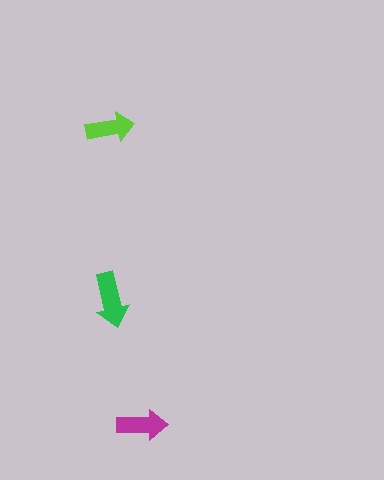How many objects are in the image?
There are 3 objects in the image.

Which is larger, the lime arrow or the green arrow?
The green one.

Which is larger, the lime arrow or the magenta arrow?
The magenta one.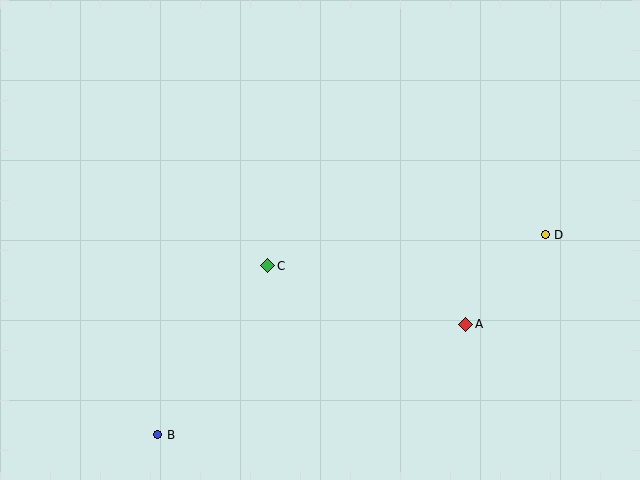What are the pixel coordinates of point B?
Point B is at (158, 435).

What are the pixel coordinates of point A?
Point A is at (466, 324).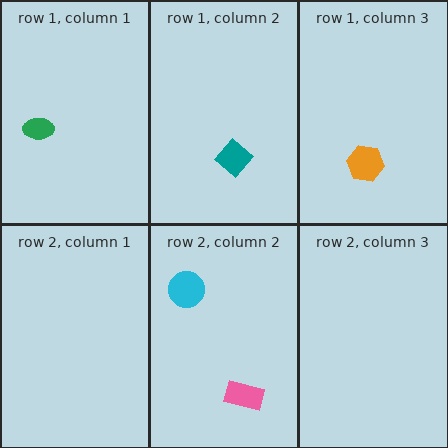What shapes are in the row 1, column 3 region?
The orange hexagon.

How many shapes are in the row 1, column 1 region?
1.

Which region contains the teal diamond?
The row 1, column 2 region.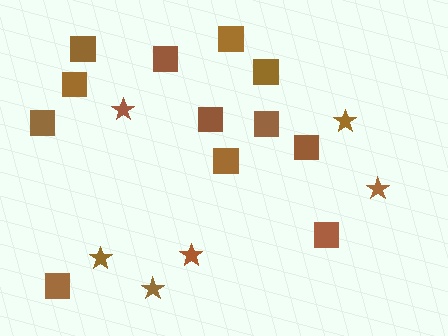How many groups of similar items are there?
There are 2 groups: one group of squares (12) and one group of stars (6).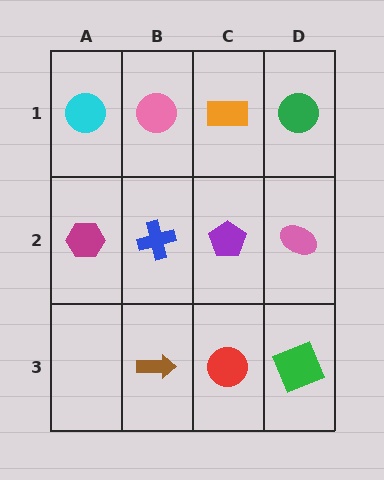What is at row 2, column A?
A magenta hexagon.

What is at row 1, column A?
A cyan circle.